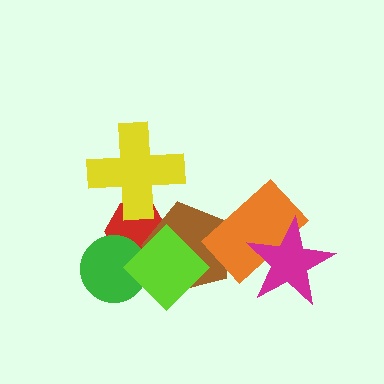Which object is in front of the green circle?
The lime diamond is in front of the green circle.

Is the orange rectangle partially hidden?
Yes, it is partially covered by another shape.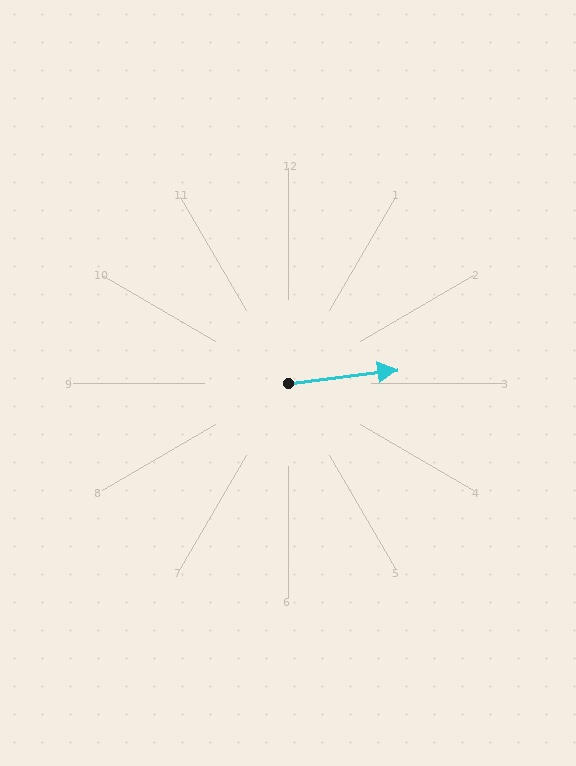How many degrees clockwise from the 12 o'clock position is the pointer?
Approximately 83 degrees.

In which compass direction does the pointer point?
East.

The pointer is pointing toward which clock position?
Roughly 3 o'clock.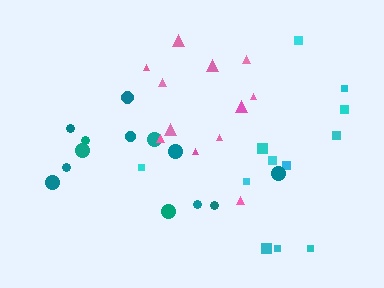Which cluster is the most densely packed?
Pink.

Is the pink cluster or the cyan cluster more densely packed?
Pink.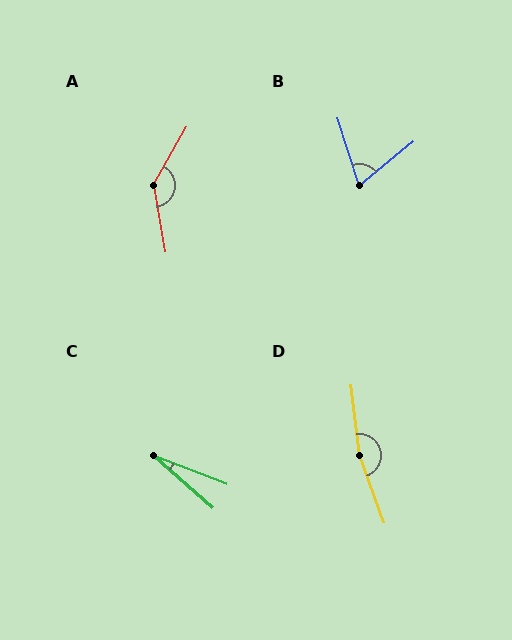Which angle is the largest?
D, at approximately 167 degrees.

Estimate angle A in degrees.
Approximately 141 degrees.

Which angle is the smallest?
C, at approximately 20 degrees.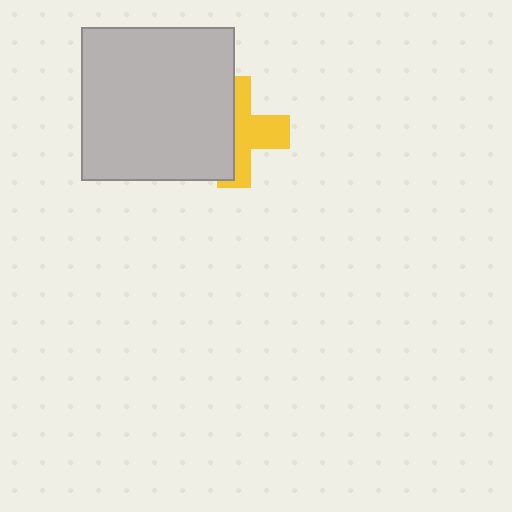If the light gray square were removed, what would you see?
You would see the complete yellow cross.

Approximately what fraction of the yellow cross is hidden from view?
Roughly 51% of the yellow cross is hidden behind the light gray square.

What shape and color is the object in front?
The object in front is a light gray square.